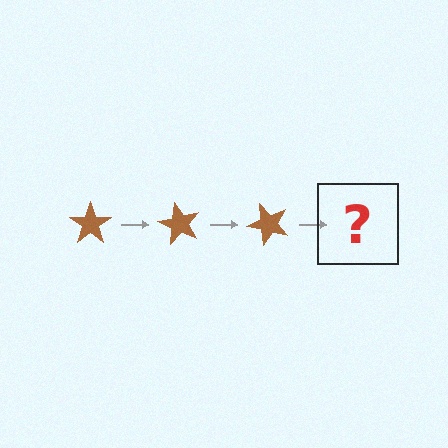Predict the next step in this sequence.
The next step is a brown star rotated 180 degrees.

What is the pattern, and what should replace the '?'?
The pattern is that the star rotates 60 degrees each step. The '?' should be a brown star rotated 180 degrees.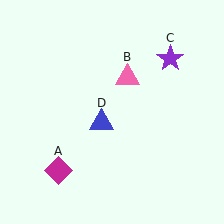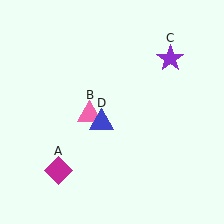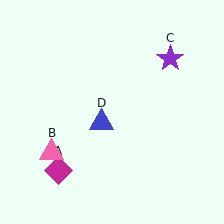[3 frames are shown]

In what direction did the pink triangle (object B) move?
The pink triangle (object B) moved down and to the left.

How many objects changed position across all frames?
1 object changed position: pink triangle (object B).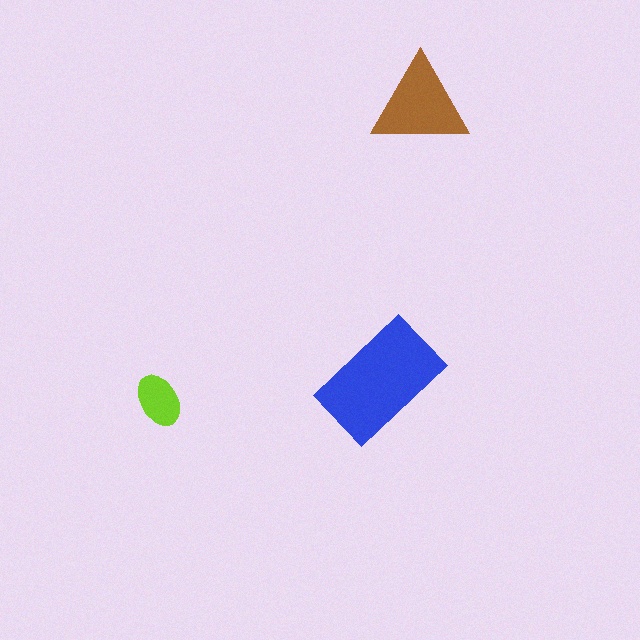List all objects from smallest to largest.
The lime ellipse, the brown triangle, the blue rectangle.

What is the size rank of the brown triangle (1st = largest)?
2nd.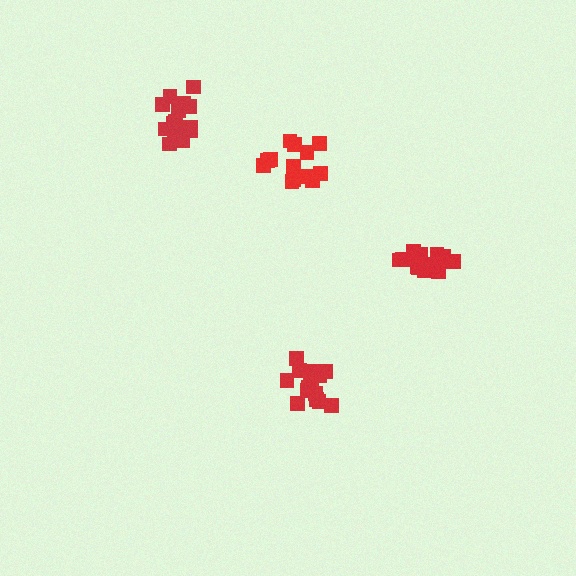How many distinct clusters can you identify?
There are 4 distinct clusters.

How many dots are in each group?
Group 1: 13 dots, Group 2: 16 dots, Group 3: 15 dots, Group 4: 13 dots (57 total).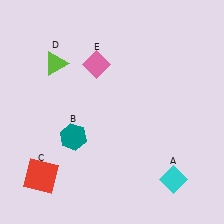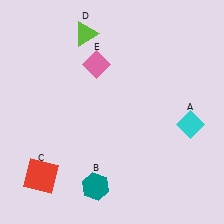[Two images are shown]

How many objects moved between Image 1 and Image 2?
3 objects moved between the two images.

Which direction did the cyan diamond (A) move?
The cyan diamond (A) moved up.